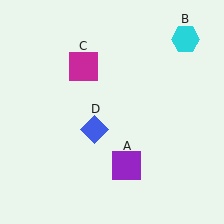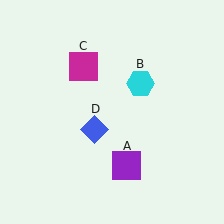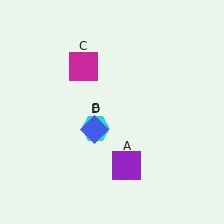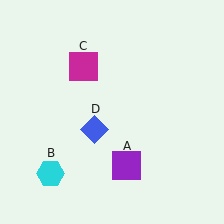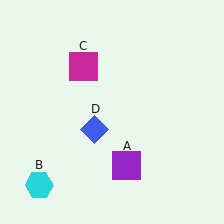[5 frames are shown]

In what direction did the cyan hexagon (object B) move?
The cyan hexagon (object B) moved down and to the left.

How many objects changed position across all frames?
1 object changed position: cyan hexagon (object B).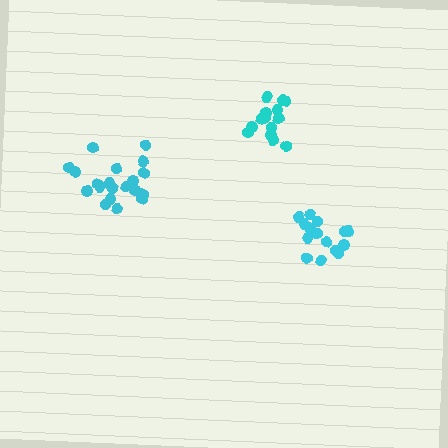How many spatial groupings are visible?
There are 3 spatial groupings.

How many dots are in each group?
Group 1: 14 dots, Group 2: 16 dots, Group 3: 20 dots (50 total).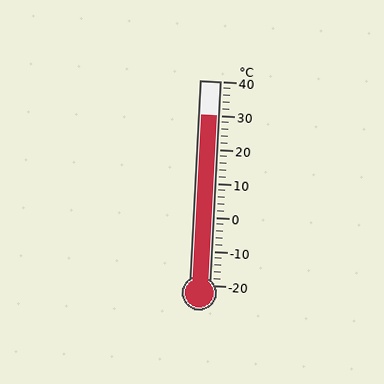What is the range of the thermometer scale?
The thermometer scale ranges from -20°C to 40°C.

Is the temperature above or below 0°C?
The temperature is above 0°C.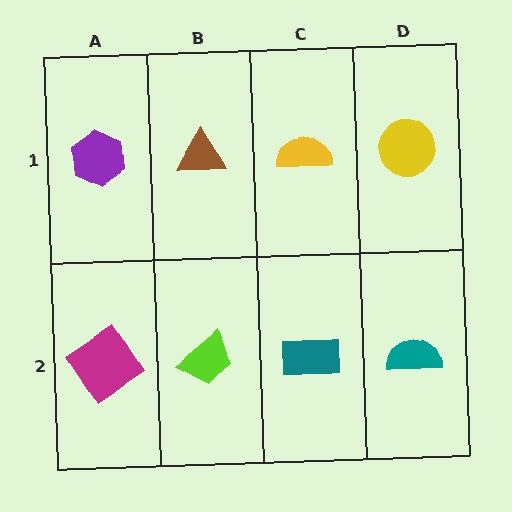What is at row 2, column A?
A magenta diamond.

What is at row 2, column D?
A teal semicircle.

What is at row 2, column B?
A lime trapezoid.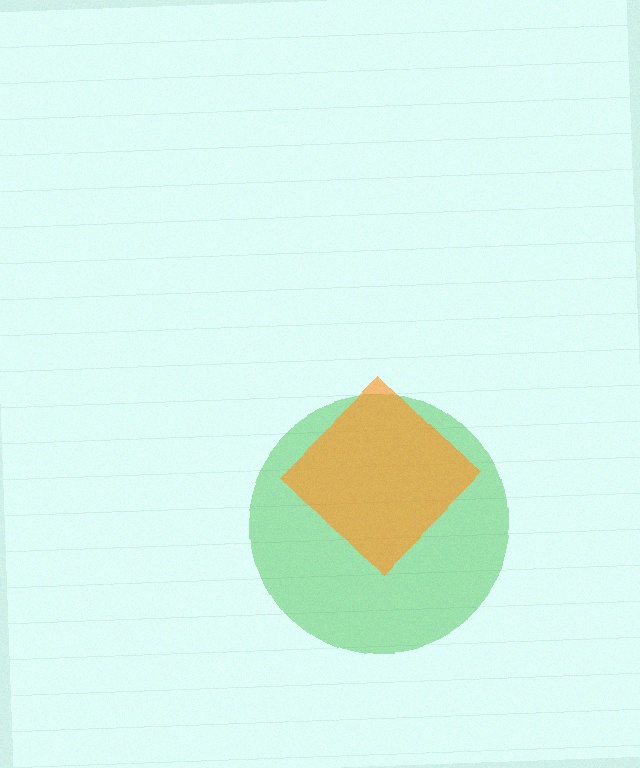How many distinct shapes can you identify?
There are 2 distinct shapes: a green circle, an orange diamond.